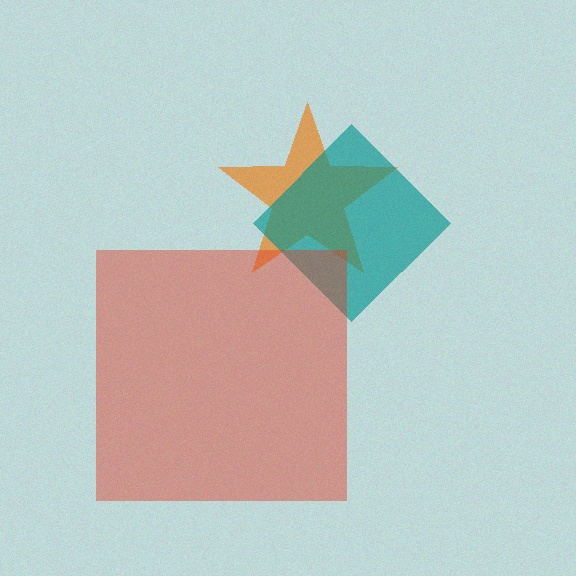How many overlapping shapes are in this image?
There are 3 overlapping shapes in the image.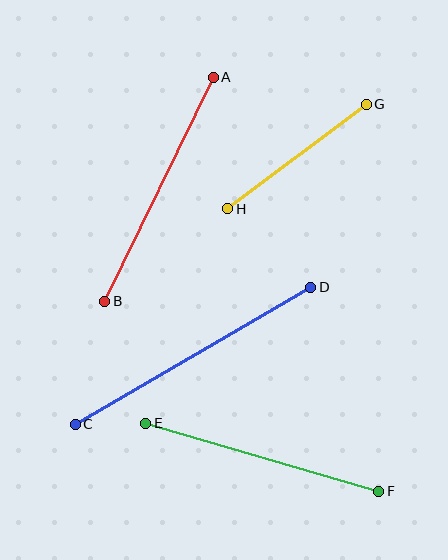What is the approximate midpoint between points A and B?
The midpoint is at approximately (159, 189) pixels.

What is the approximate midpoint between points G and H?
The midpoint is at approximately (297, 157) pixels.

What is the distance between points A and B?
The distance is approximately 249 pixels.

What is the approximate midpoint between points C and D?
The midpoint is at approximately (193, 356) pixels.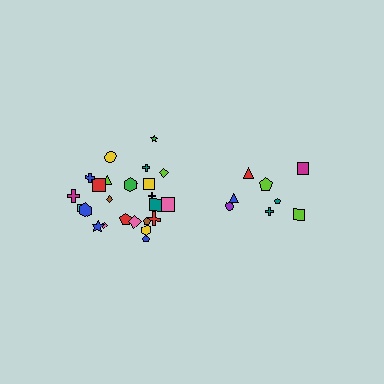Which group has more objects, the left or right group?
The left group.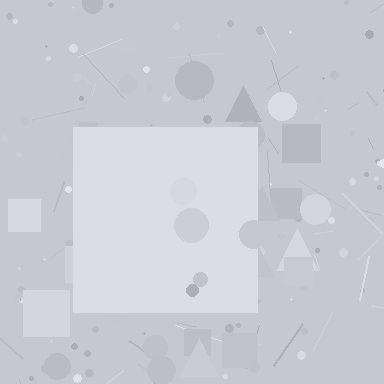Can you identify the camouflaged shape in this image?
The camouflaged shape is a square.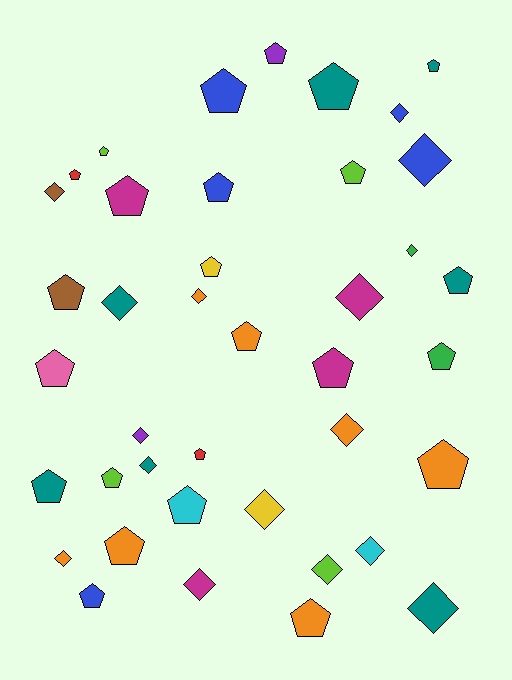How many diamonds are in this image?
There are 16 diamonds.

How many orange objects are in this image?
There are 7 orange objects.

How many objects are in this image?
There are 40 objects.